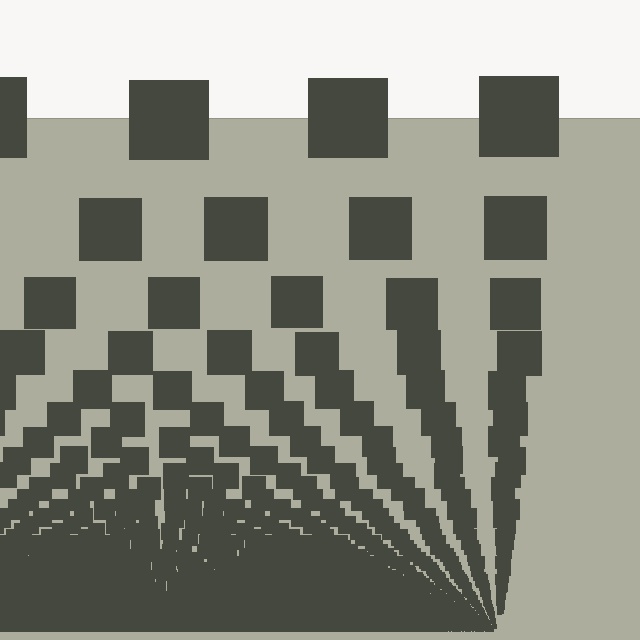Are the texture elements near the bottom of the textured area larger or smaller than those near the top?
Smaller. The gradient is inverted — elements near the bottom are smaller and denser.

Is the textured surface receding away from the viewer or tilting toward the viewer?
The surface appears to tilt toward the viewer. Texture elements get larger and sparser toward the top.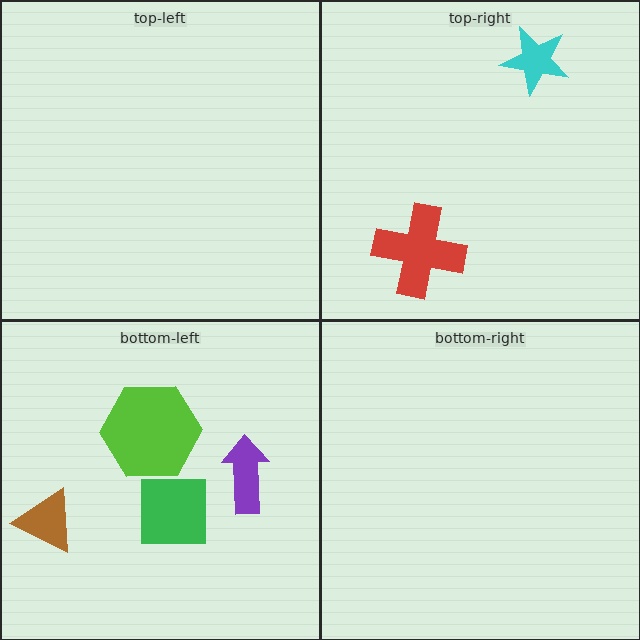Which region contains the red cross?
The top-right region.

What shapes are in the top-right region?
The red cross, the cyan star.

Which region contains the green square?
The bottom-left region.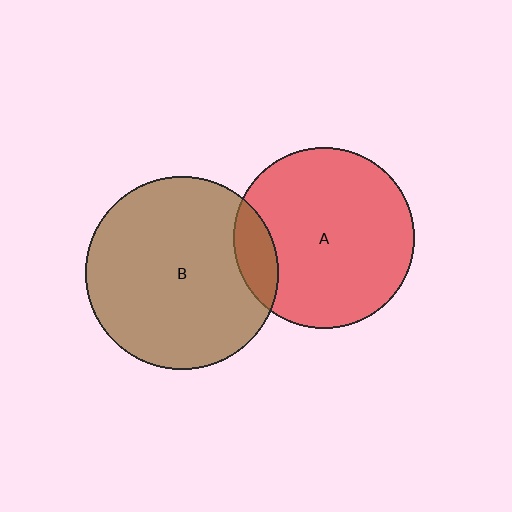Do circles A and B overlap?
Yes.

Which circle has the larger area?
Circle B (brown).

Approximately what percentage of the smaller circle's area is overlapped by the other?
Approximately 15%.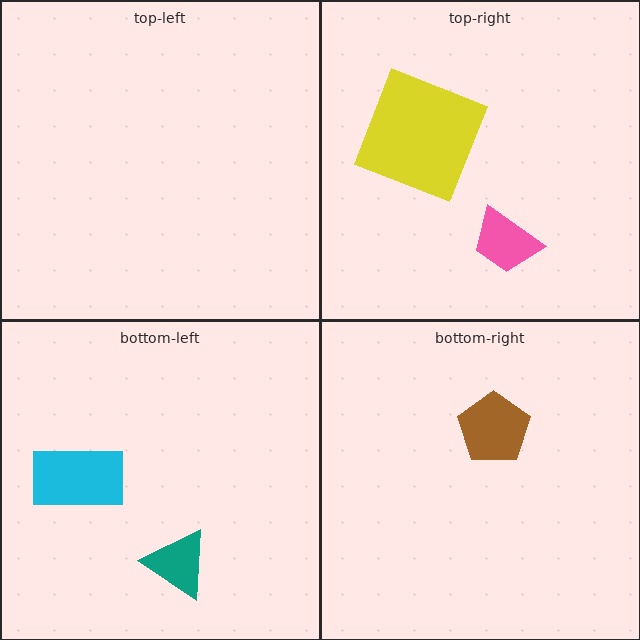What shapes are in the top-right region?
The pink trapezoid, the yellow square.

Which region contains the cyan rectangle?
The bottom-left region.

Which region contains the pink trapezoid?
The top-right region.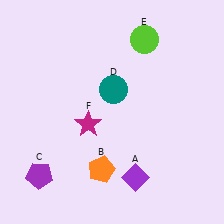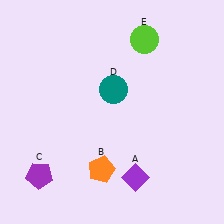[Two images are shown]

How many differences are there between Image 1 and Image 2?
There is 1 difference between the two images.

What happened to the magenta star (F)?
The magenta star (F) was removed in Image 2. It was in the bottom-left area of Image 1.